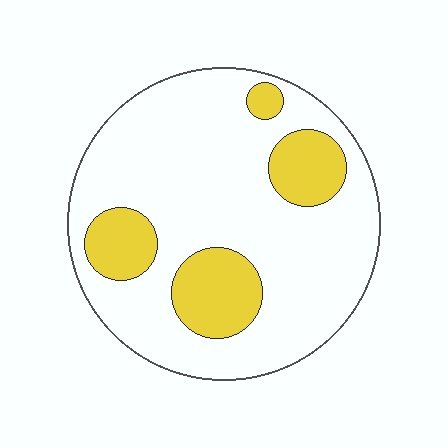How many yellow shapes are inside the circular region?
4.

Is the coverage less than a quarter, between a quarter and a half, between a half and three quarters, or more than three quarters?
Less than a quarter.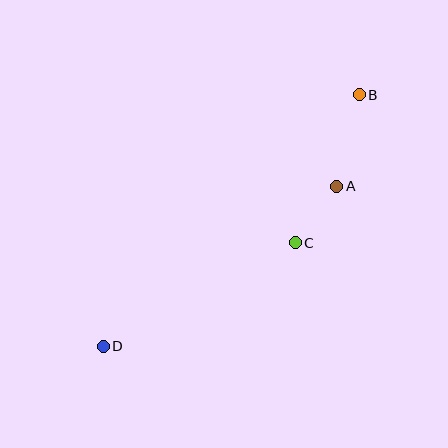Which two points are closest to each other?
Points A and C are closest to each other.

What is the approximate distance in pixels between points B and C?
The distance between B and C is approximately 161 pixels.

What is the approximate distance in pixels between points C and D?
The distance between C and D is approximately 218 pixels.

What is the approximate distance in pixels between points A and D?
The distance between A and D is approximately 283 pixels.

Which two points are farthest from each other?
Points B and D are farthest from each other.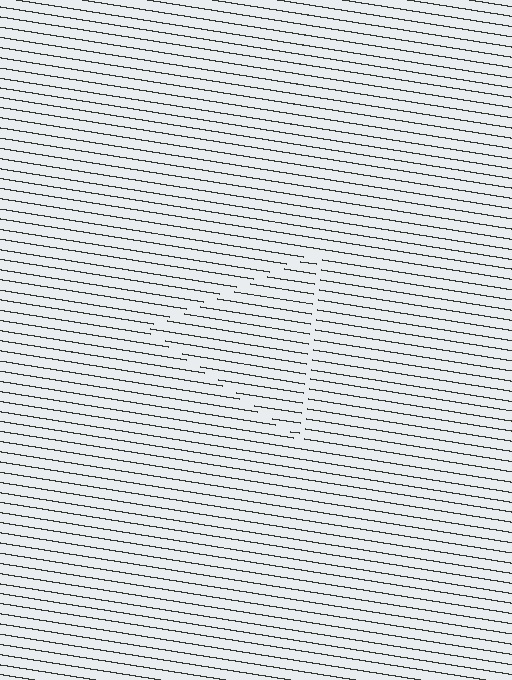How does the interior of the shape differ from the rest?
The interior of the shape contains the same grating, shifted by half a period — the contour is defined by the phase discontinuity where line-ends from the inner and outer gratings abut.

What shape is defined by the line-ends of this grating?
An illusory triangle. The interior of the shape contains the same grating, shifted by half a period — the contour is defined by the phase discontinuity where line-ends from the inner and outer gratings abut.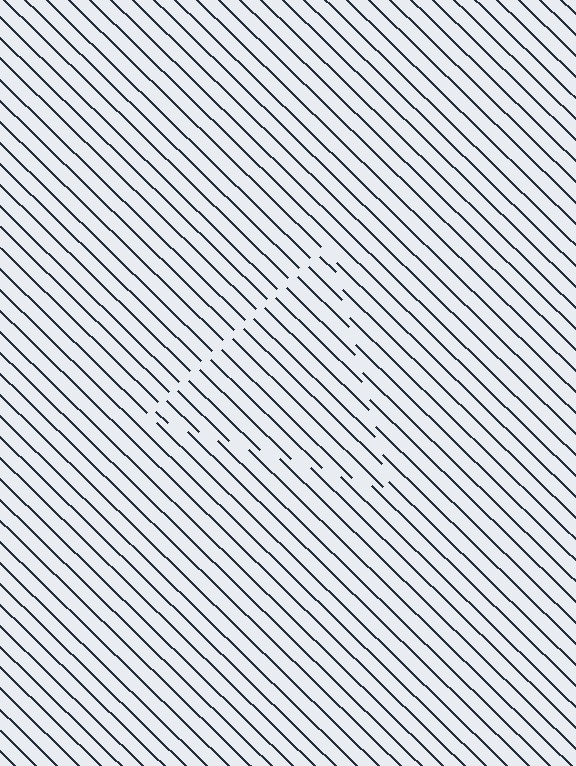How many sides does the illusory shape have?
3 sides — the line-ends trace a triangle.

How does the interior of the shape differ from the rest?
The interior of the shape contains the same grating, shifted by half a period — the contour is defined by the phase discontinuity where line-ends from the inner and outer gratings abut.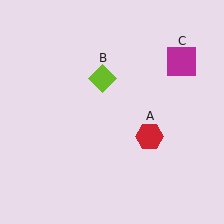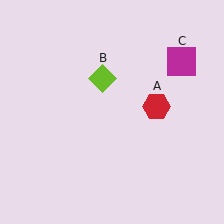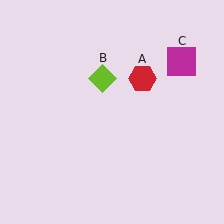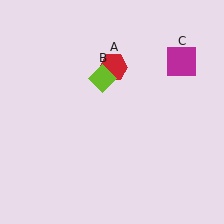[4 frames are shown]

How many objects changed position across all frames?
1 object changed position: red hexagon (object A).